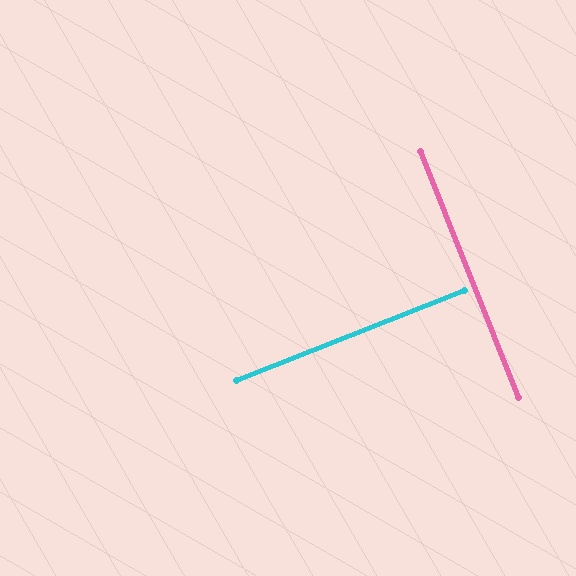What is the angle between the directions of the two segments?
Approximately 90 degrees.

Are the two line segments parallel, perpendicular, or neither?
Perpendicular — they meet at approximately 90°.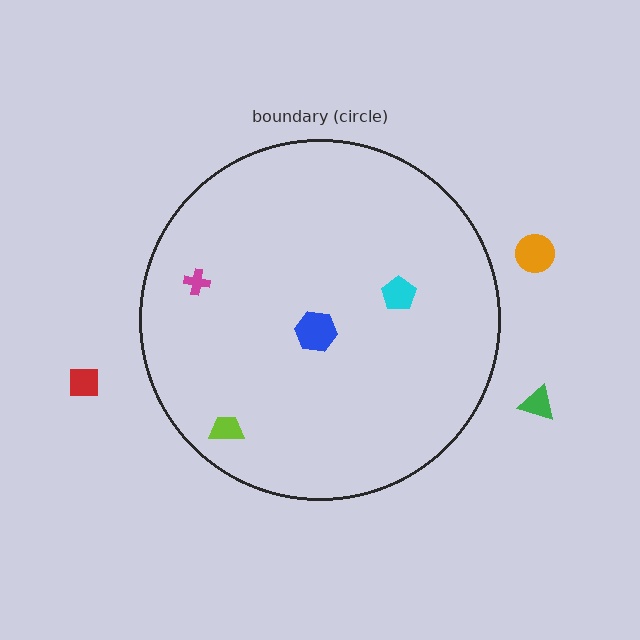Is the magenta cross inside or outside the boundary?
Inside.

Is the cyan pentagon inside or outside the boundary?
Inside.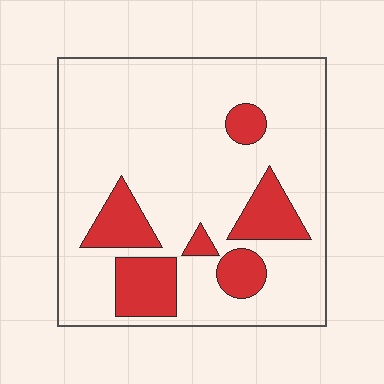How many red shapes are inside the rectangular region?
6.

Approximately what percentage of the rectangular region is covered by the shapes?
Approximately 20%.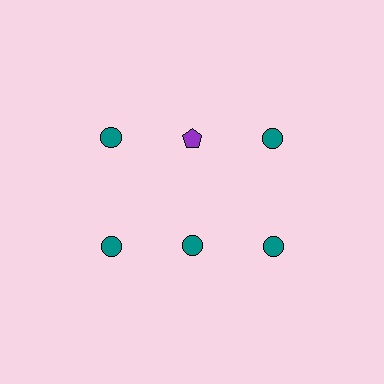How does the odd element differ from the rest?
It differs in both color (purple instead of teal) and shape (pentagon instead of circle).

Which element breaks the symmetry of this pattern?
The purple pentagon in the top row, second from left column breaks the symmetry. All other shapes are teal circles.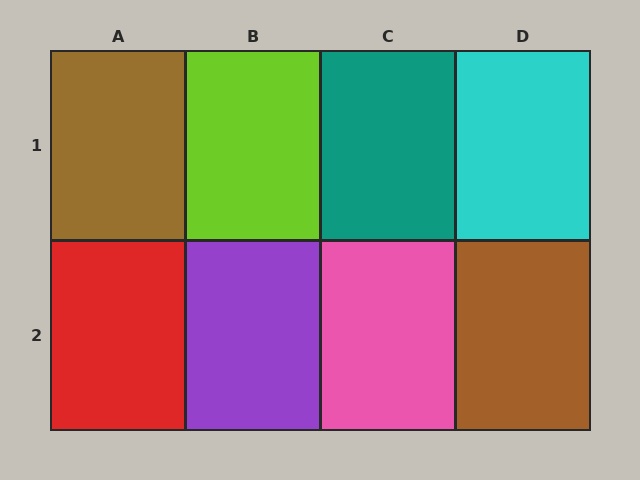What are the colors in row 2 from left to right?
Red, purple, pink, brown.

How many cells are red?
1 cell is red.